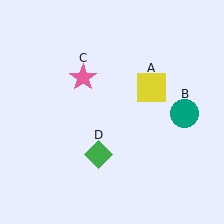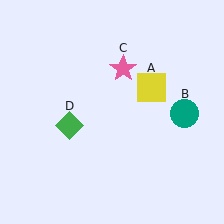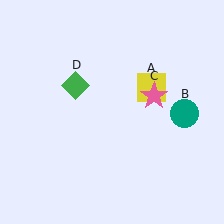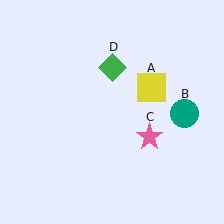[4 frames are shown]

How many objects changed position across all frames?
2 objects changed position: pink star (object C), green diamond (object D).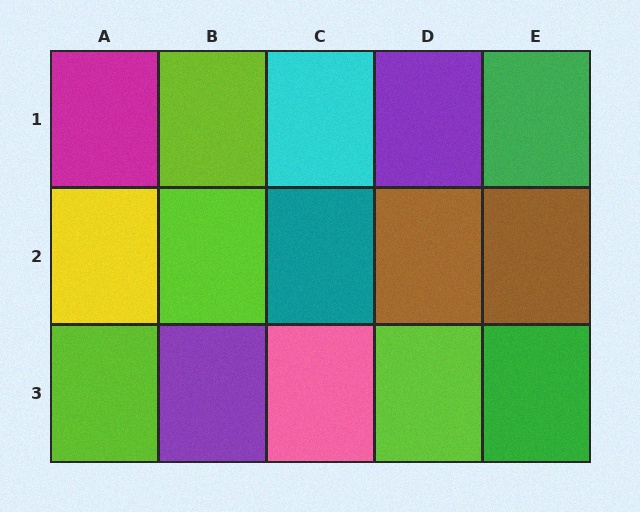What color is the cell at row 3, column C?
Pink.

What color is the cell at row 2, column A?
Yellow.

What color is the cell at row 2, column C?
Teal.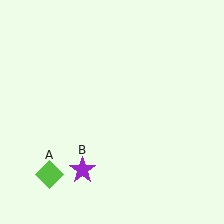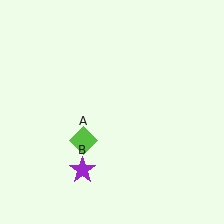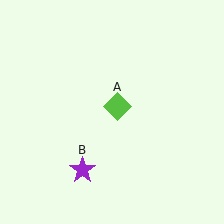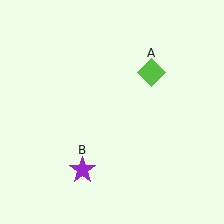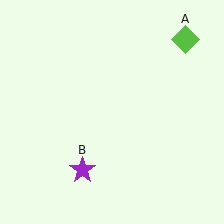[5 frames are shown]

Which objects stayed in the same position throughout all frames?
Purple star (object B) remained stationary.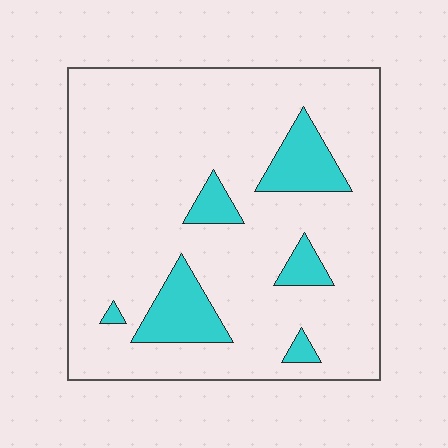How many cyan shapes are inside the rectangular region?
6.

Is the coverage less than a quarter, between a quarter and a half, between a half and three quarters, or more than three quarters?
Less than a quarter.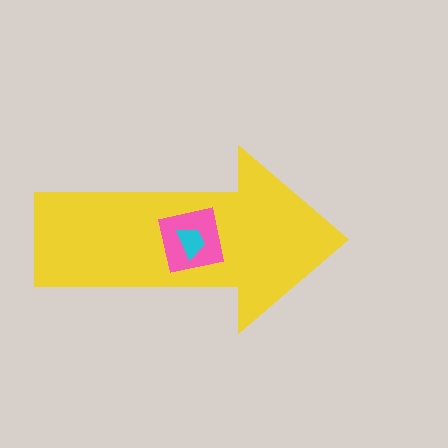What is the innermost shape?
The cyan trapezoid.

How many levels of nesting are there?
3.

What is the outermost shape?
The yellow arrow.